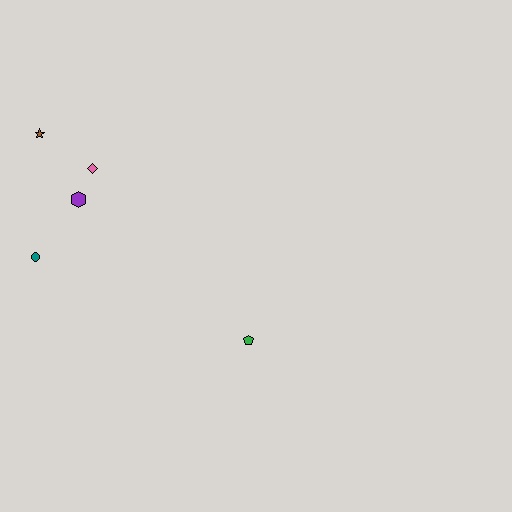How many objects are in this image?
There are 5 objects.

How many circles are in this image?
There is 1 circle.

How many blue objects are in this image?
There are no blue objects.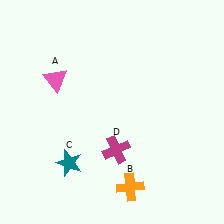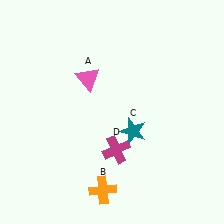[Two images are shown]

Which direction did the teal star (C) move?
The teal star (C) moved right.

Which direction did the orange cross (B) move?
The orange cross (B) moved left.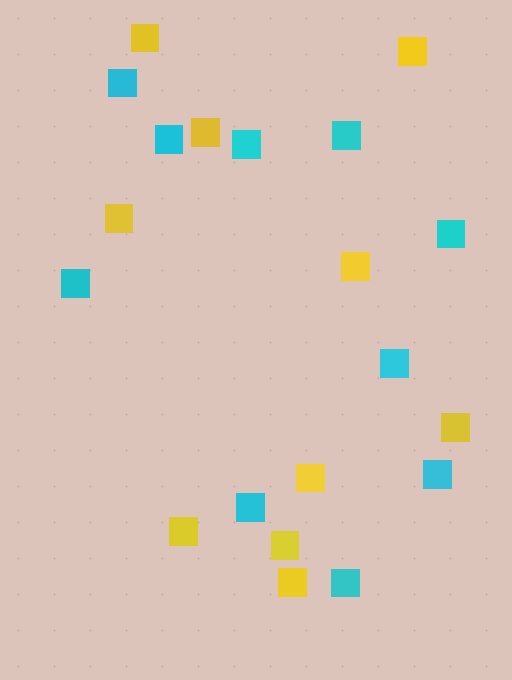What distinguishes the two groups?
There are 2 groups: one group of yellow squares (10) and one group of cyan squares (10).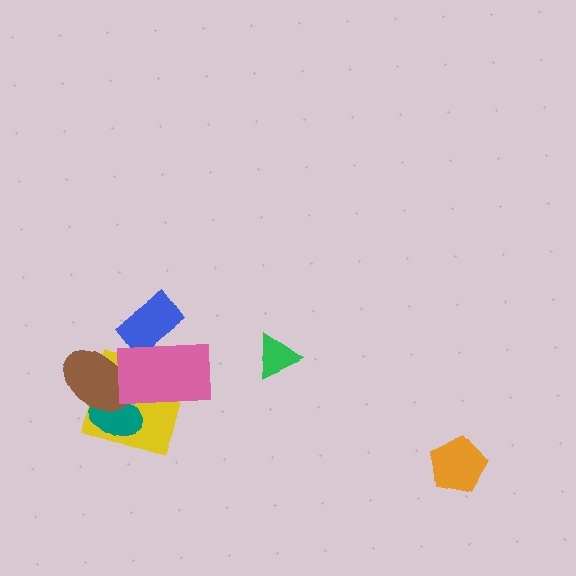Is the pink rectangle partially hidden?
No, no other shape covers it.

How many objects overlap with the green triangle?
0 objects overlap with the green triangle.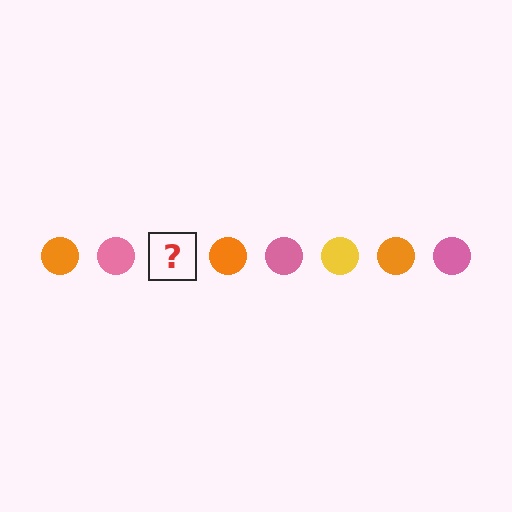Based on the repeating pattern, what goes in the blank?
The blank should be a yellow circle.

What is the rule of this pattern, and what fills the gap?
The rule is that the pattern cycles through orange, pink, yellow circles. The gap should be filled with a yellow circle.